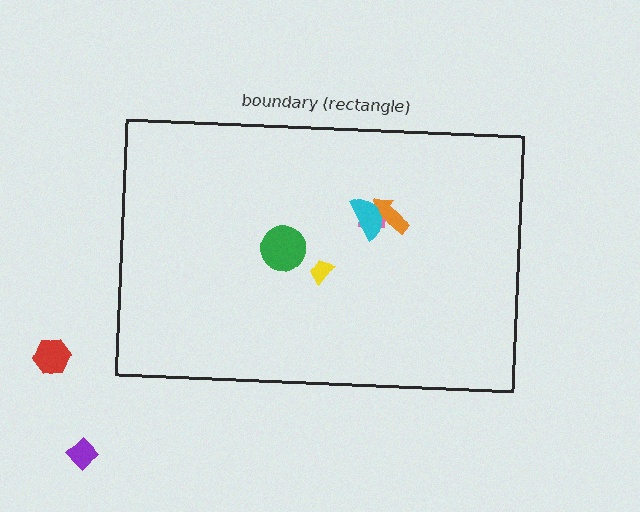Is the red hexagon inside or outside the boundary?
Outside.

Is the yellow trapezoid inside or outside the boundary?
Inside.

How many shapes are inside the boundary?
5 inside, 2 outside.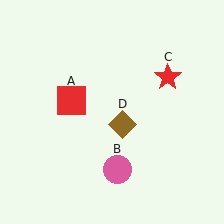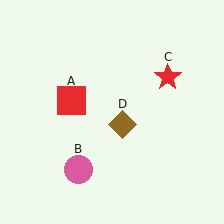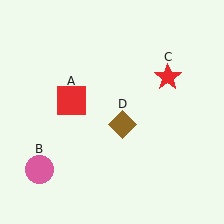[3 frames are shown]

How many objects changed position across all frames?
1 object changed position: pink circle (object B).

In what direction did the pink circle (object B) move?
The pink circle (object B) moved left.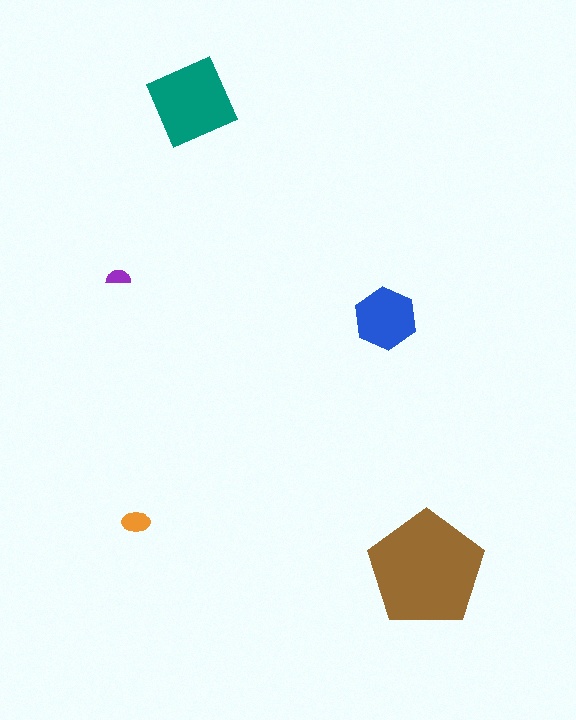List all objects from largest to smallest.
The brown pentagon, the teal square, the blue hexagon, the orange ellipse, the purple semicircle.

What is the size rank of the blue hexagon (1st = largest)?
3rd.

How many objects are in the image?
There are 5 objects in the image.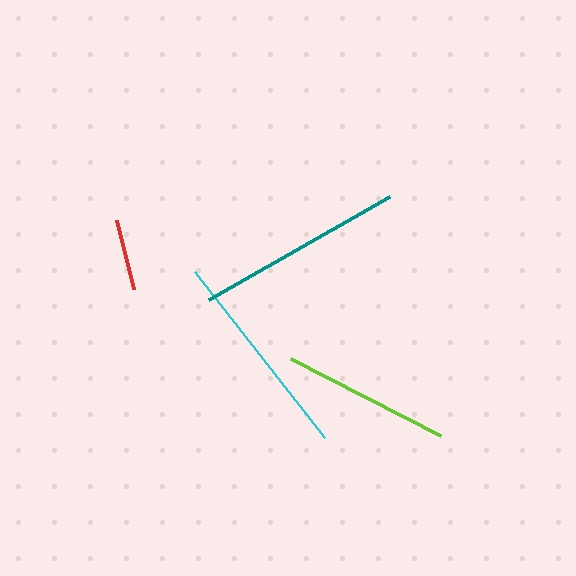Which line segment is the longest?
The cyan line is the longest at approximately 211 pixels.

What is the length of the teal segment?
The teal segment is approximately 208 pixels long.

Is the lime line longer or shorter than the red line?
The lime line is longer than the red line.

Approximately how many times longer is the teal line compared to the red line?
The teal line is approximately 2.9 times the length of the red line.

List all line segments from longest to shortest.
From longest to shortest: cyan, teal, lime, red.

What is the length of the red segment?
The red segment is approximately 72 pixels long.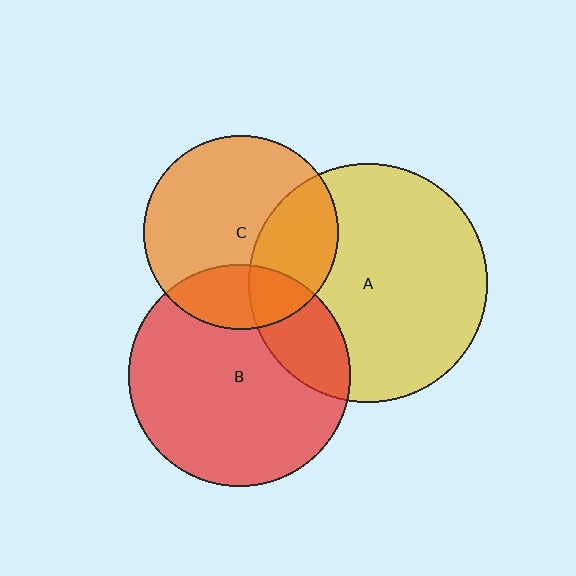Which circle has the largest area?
Circle A (yellow).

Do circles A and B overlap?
Yes.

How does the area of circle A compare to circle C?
Approximately 1.5 times.